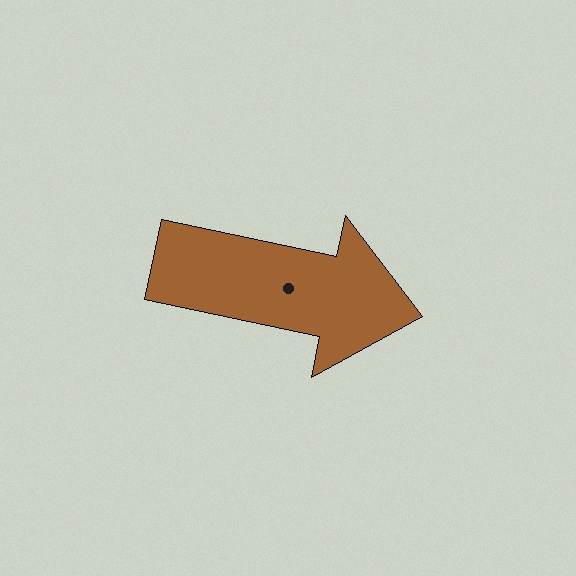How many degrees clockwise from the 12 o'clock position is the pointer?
Approximately 102 degrees.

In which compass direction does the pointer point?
East.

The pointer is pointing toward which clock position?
Roughly 3 o'clock.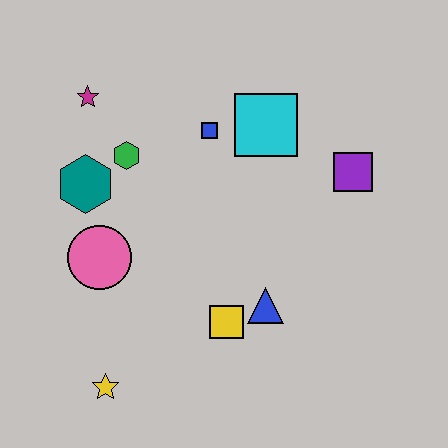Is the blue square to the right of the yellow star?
Yes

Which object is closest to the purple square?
The cyan square is closest to the purple square.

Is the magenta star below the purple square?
No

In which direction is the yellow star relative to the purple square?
The yellow star is to the left of the purple square.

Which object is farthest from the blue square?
The yellow star is farthest from the blue square.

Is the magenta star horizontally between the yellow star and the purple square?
No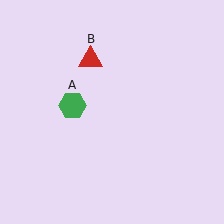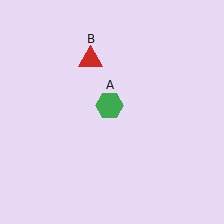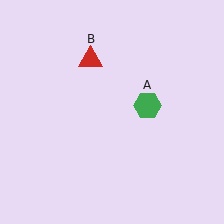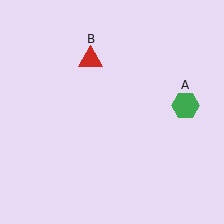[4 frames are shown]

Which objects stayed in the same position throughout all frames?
Red triangle (object B) remained stationary.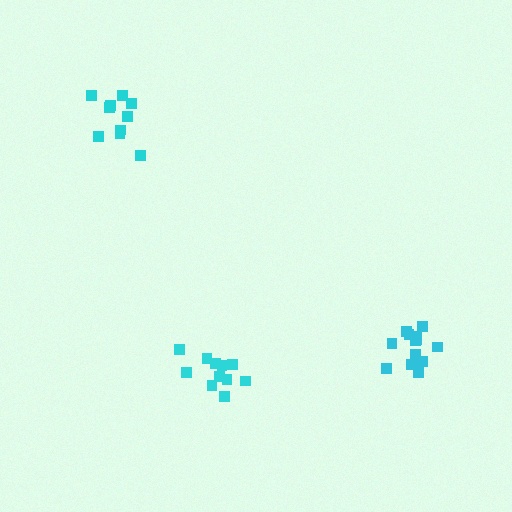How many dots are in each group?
Group 1: 13 dots, Group 2: 10 dots, Group 3: 11 dots (34 total).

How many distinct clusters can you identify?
There are 3 distinct clusters.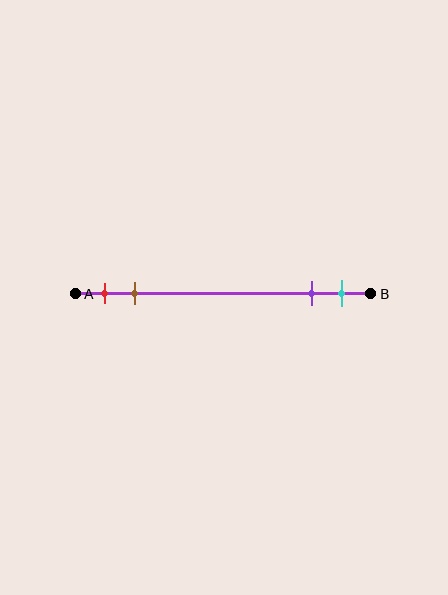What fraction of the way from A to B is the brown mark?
The brown mark is approximately 20% (0.2) of the way from A to B.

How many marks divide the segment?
There are 4 marks dividing the segment.